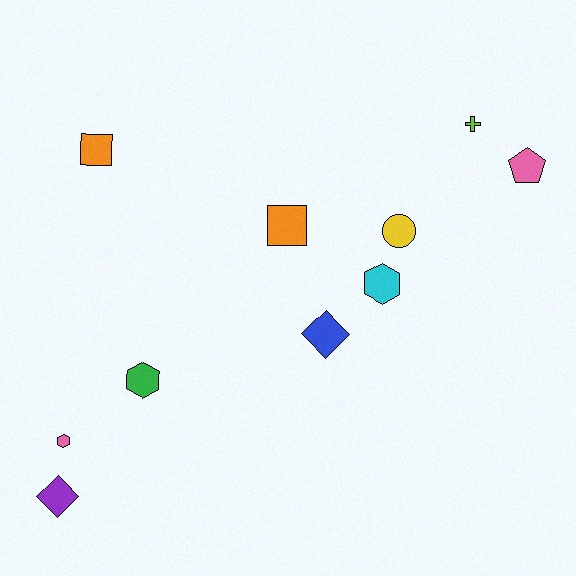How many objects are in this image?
There are 10 objects.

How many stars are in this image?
There are no stars.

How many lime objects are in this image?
There is 1 lime object.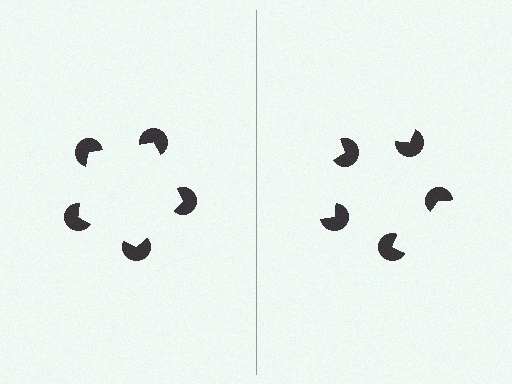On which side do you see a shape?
An illusory pentagon appears on the left side. On the right side the wedge cuts are rotated, so no coherent shape forms.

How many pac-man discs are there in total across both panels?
10 — 5 on each side.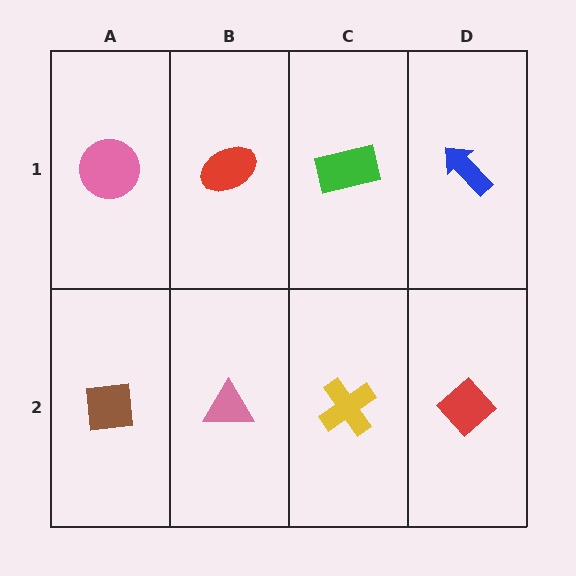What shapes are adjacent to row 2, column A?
A pink circle (row 1, column A), a pink triangle (row 2, column B).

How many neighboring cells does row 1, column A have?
2.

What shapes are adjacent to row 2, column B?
A red ellipse (row 1, column B), a brown square (row 2, column A), a yellow cross (row 2, column C).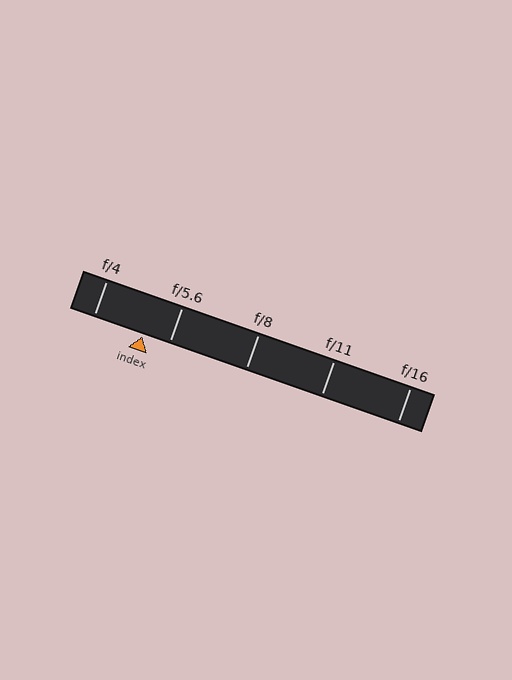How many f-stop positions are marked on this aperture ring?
There are 5 f-stop positions marked.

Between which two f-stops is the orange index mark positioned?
The index mark is between f/4 and f/5.6.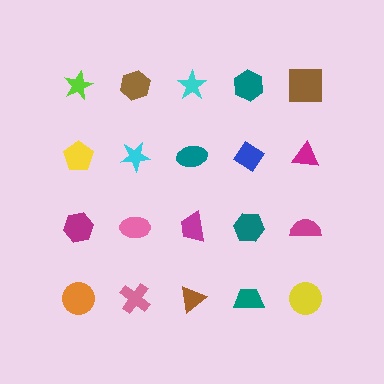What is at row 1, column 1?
A lime star.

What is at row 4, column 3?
A brown triangle.